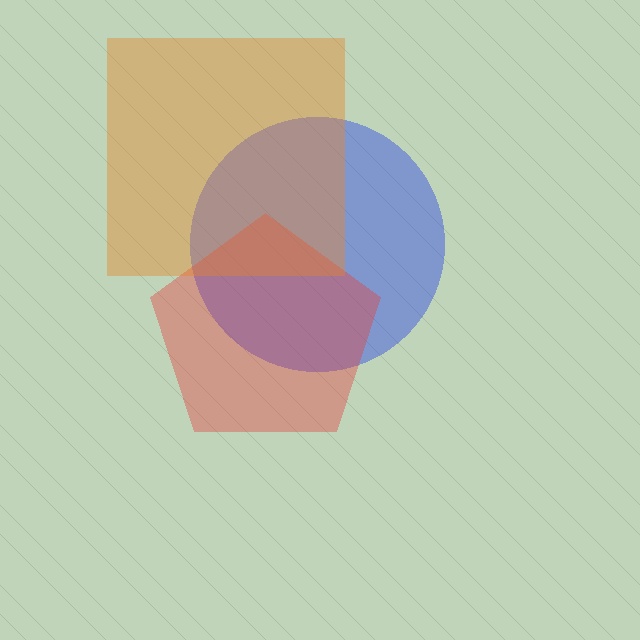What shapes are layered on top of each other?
The layered shapes are: a blue circle, a red pentagon, an orange square.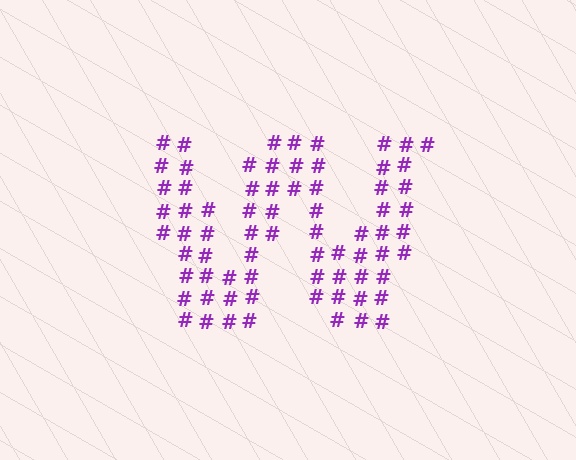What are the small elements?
The small elements are hash symbols.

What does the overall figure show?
The overall figure shows the letter W.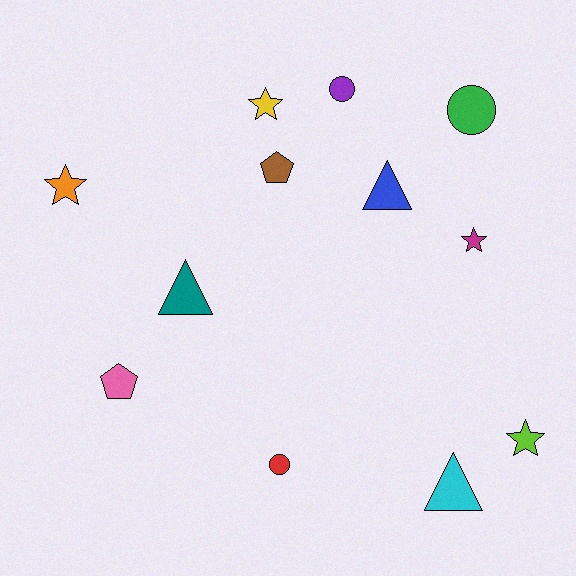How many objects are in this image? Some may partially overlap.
There are 12 objects.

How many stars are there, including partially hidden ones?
There are 4 stars.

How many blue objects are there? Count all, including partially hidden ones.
There is 1 blue object.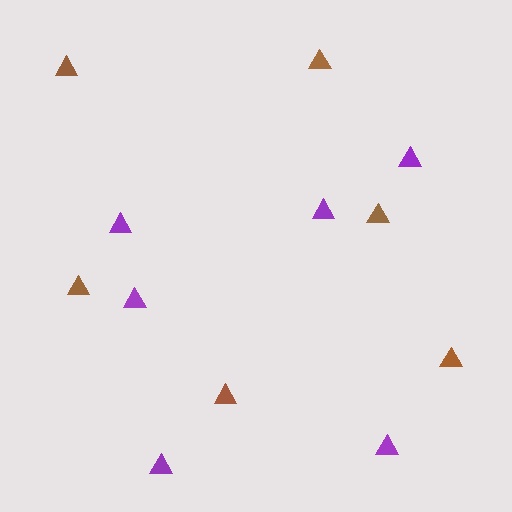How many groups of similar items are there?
There are 2 groups: one group of purple triangles (6) and one group of brown triangles (6).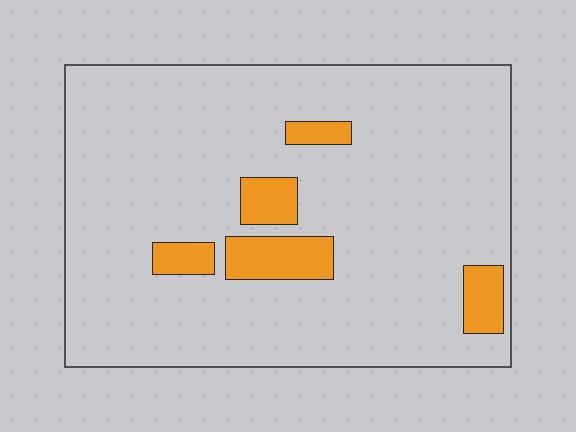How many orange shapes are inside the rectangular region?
5.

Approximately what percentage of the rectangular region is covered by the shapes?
Approximately 10%.